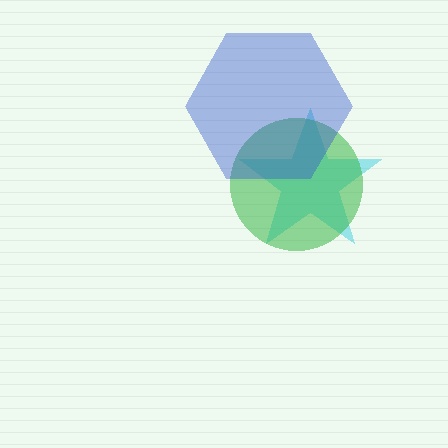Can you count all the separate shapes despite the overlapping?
Yes, there are 3 separate shapes.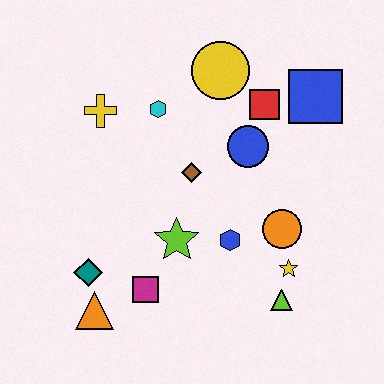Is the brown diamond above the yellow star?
Yes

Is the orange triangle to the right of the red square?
No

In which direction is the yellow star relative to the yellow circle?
The yellow star is below the yellow circle.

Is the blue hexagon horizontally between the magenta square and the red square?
Yes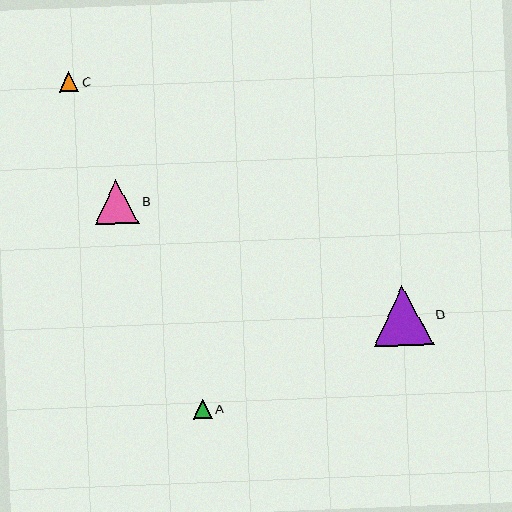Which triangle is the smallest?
Triangle A is the smallest with a size of approximately 19 pixels.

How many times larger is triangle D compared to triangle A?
Triangle D is approximately 3.1 times the size of triangle A.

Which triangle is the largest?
Triangle D is the largest with a size of approximately 60 pixels.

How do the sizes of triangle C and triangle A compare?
Triangle C and triangle A are approximately the same size.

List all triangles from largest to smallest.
From largest to smallest: D, B, C, A.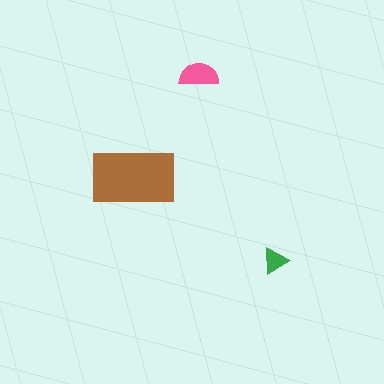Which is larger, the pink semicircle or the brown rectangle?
The brown rectangle.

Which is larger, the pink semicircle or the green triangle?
The pink semicircle.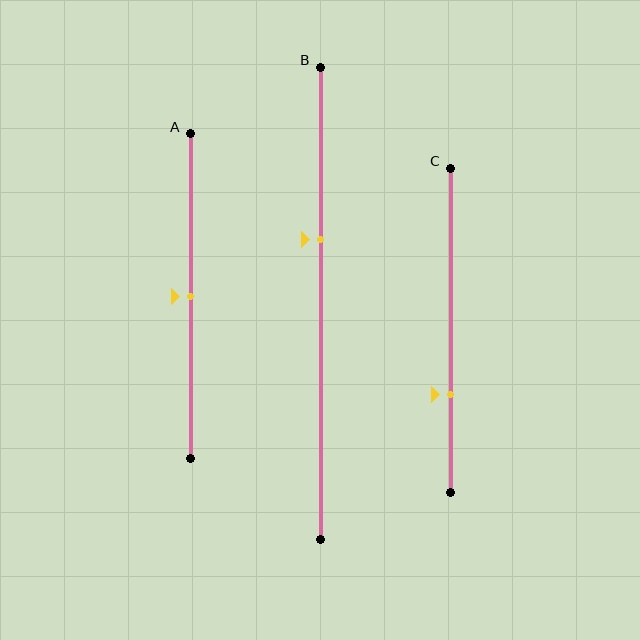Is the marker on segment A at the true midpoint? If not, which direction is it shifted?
Yes, the marker on segment A is at the true midpoint.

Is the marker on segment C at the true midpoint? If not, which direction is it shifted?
No, the marker on segment C is shifted downward by about 20% of the segment length.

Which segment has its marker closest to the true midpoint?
Segment A has its marker closest to the true midpoint.